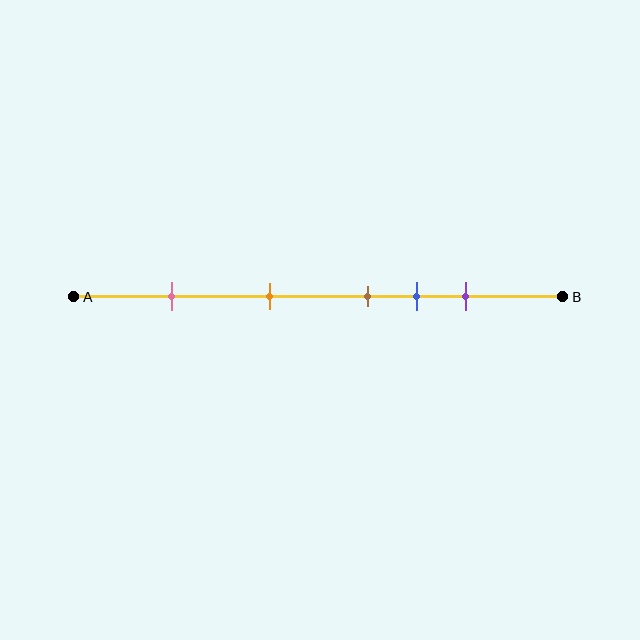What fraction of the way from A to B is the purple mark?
The purple mark is approximately 80% (0.8) of the way from A to B.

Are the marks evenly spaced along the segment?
No, the marks are not evenly spaced.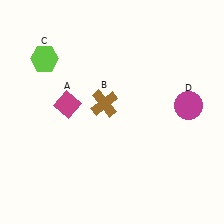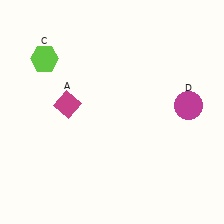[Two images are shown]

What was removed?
The brown cross (B) was removed in Image 2.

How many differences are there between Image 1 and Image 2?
There is 1 difference between the two images.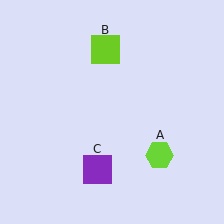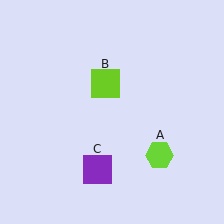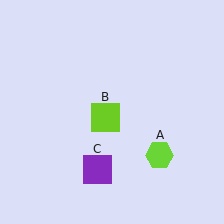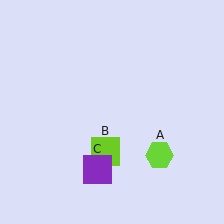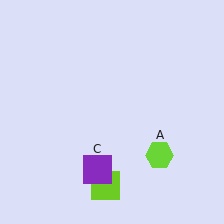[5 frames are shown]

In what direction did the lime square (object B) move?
The lime square (object B) moved down.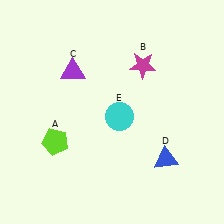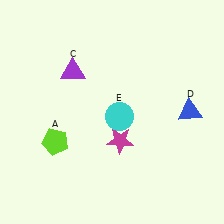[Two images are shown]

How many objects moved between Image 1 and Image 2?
2 objects moved between the two images.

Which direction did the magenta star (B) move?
The magenta star (B) moved down.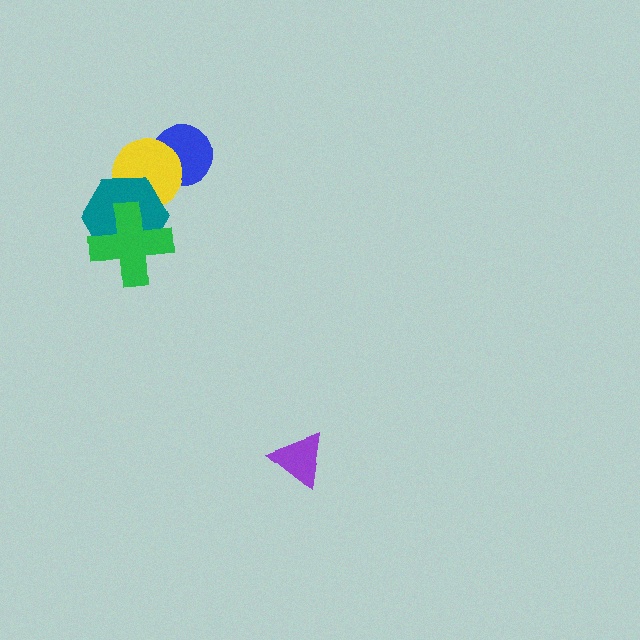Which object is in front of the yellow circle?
The teal hexagon is in front of the yellow circle.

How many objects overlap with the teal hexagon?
2 objects overlap with the teal hexagon.